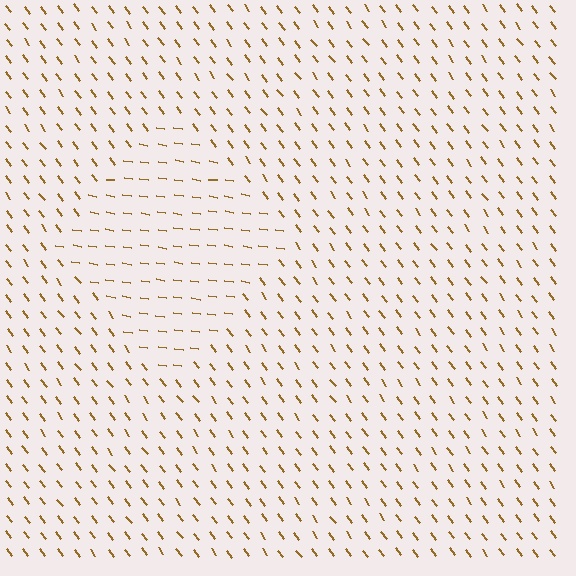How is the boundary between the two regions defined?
The boundary is defined purely by a change in line orientation (approximately 45 degrees difference). All lines are the same color and thickness.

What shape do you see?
I see a diamond.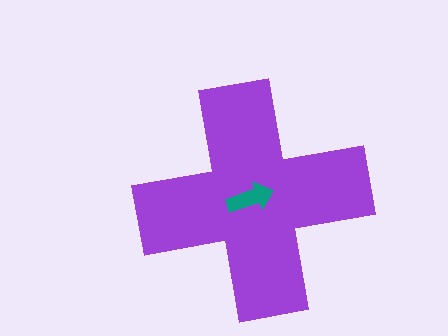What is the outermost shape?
The purple cross.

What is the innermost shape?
The teal arrow.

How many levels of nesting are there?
2.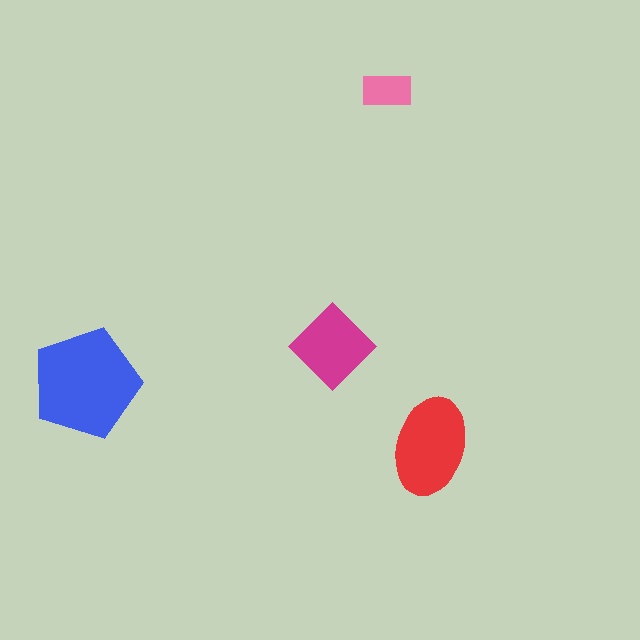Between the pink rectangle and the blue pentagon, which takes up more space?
The blue pentagon.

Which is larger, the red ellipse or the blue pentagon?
The blue pentagon.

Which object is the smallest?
The pink rectangle.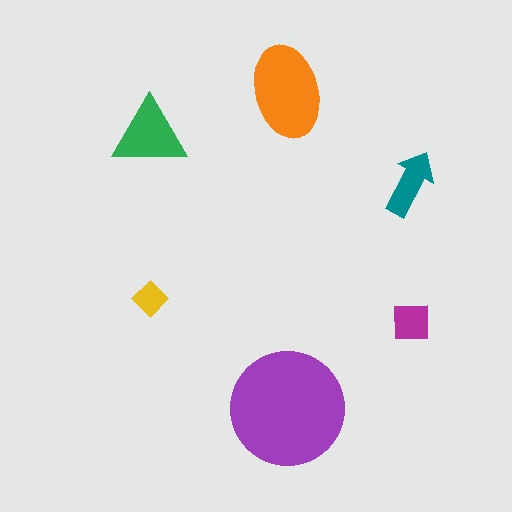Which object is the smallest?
The yellow diamond.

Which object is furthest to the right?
The magenta square is rightmost.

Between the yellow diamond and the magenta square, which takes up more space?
The magenta square.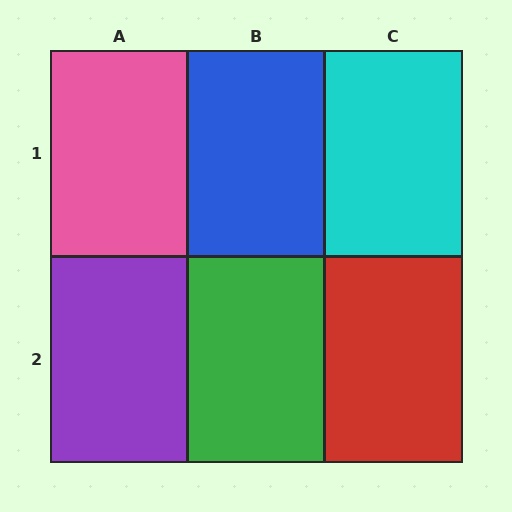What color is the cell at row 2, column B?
Green.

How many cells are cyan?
1 cell is cyan.